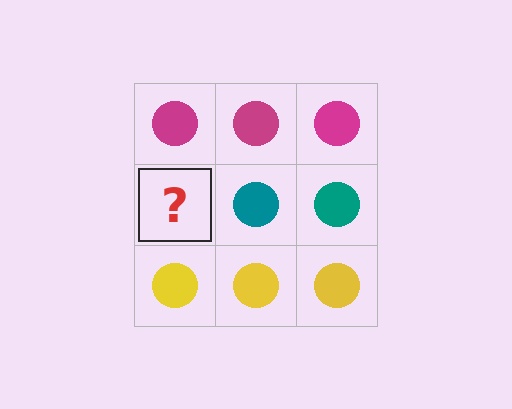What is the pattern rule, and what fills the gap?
The rule is that each row has a consistent color. The gap should be filled with a teal circle.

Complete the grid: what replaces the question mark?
The question mark should be replaced with a teal circle.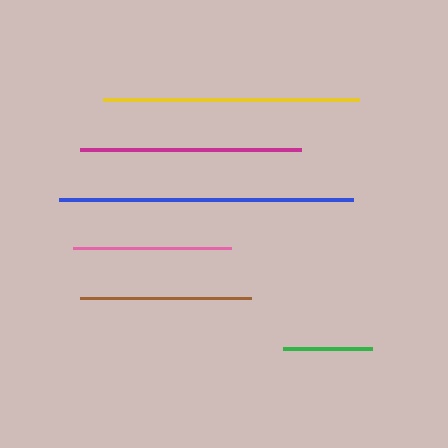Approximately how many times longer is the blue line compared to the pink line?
The blue line is approximately 1.9 times the length of the pink line.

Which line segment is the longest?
The blue line is the longest at approximately 294 pixels.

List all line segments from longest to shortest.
From longest to shortest: blue, yellow, magenta, brown, pink, green.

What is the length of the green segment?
The green segment is approximately 89 pixels long.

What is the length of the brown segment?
The brown segment is approximately 171 pixels long.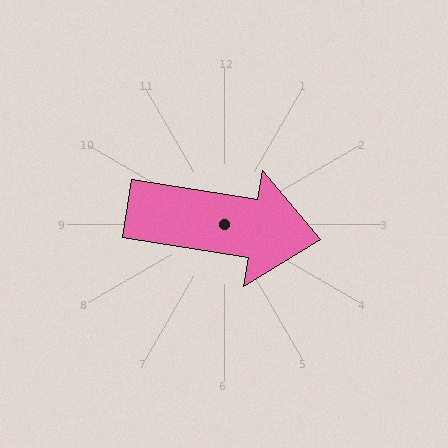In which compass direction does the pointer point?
East.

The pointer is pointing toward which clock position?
Roughly 3 o'clock.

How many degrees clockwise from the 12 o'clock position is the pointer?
Approximately 99 degrees.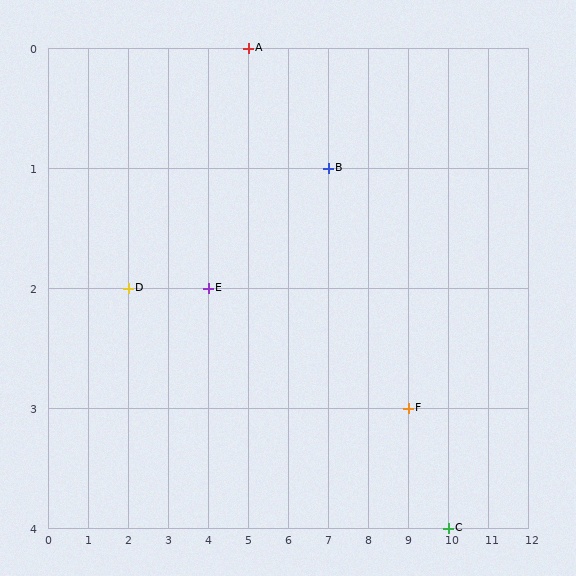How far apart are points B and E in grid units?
Points B and E are 3 columns and 1 row apart (about 3.2 grid units diagonally).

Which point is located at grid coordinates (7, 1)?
Point B is at (7, 1).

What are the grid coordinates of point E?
Point E is at grid coordinates (4, 2).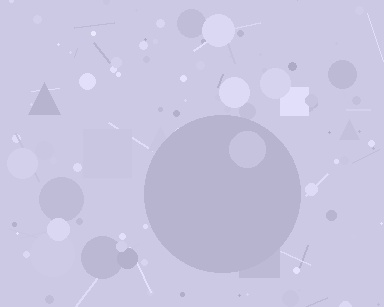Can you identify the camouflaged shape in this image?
The camouflaged shape is a circle.